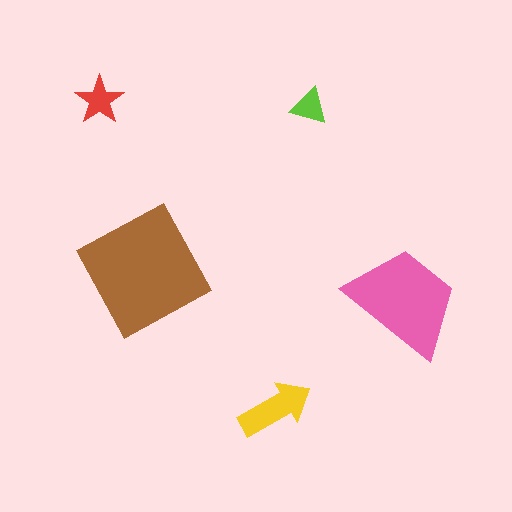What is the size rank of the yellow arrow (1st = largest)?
3rd.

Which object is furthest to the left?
The red star is leftmost.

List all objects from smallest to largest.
The lime triangle, the red star, the yellow arrow, the pink trapezoid, the brown square.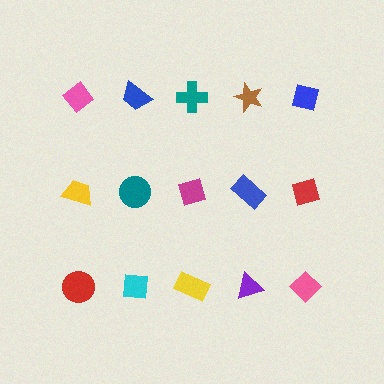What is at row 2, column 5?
A red square.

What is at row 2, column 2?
A teal circle.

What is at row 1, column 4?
A brown star.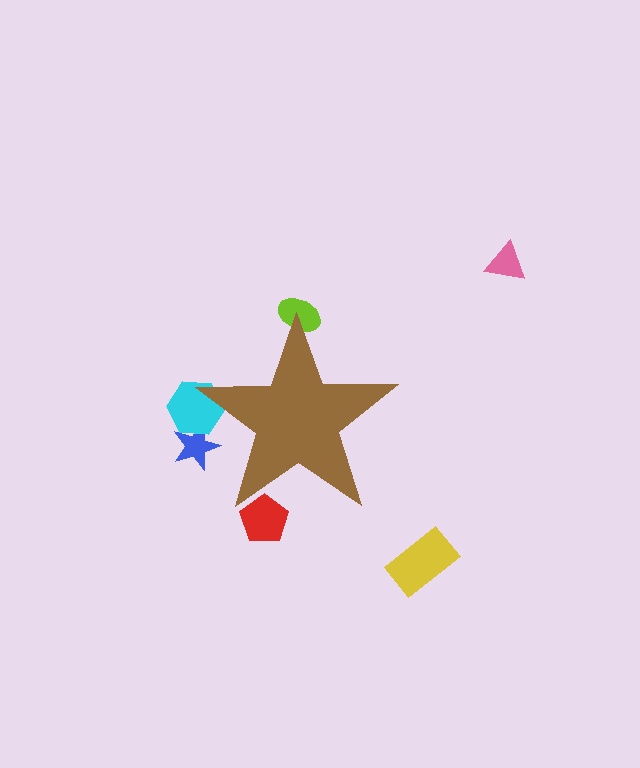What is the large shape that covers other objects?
A brown star.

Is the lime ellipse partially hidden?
Yes, the lime ellipse is partially hidden behind the brown star.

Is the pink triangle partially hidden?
No, the pink triangle is fully visible.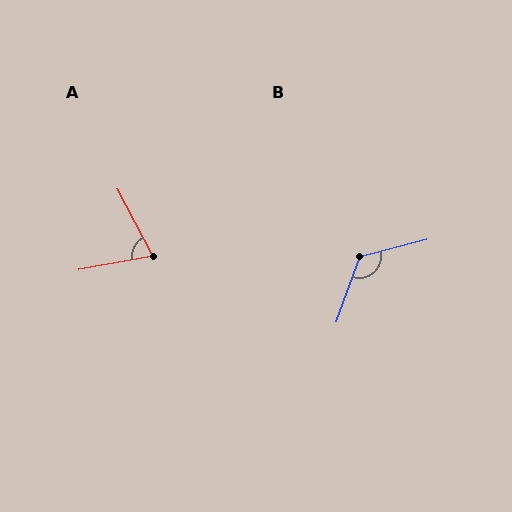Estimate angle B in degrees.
Approximately 124 degrees.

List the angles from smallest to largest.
A (72°), B (124°).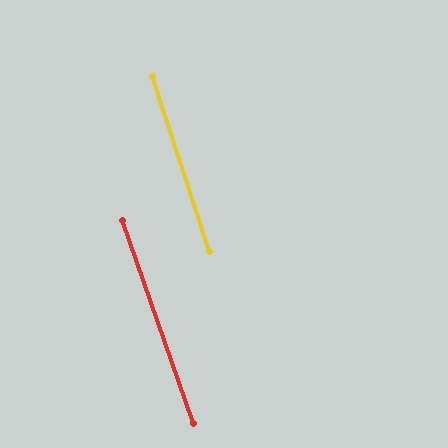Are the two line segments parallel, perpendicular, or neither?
Parallel — their directions differ by only 1.1°.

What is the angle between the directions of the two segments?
Approximately 1 degree.